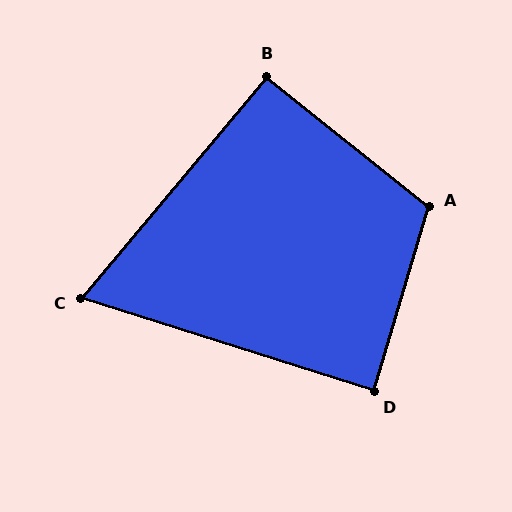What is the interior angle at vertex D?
Approximately 89 degrees (approximately right).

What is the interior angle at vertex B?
Approximately 91 degrees (approximately right).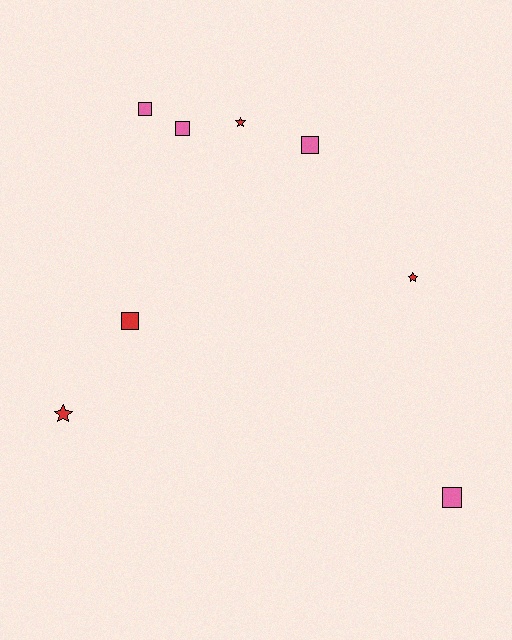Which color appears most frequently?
Pink, with 4 objects.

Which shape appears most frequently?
Square, with 5 objects.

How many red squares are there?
There is 1 red square.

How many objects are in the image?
There are 8 objects.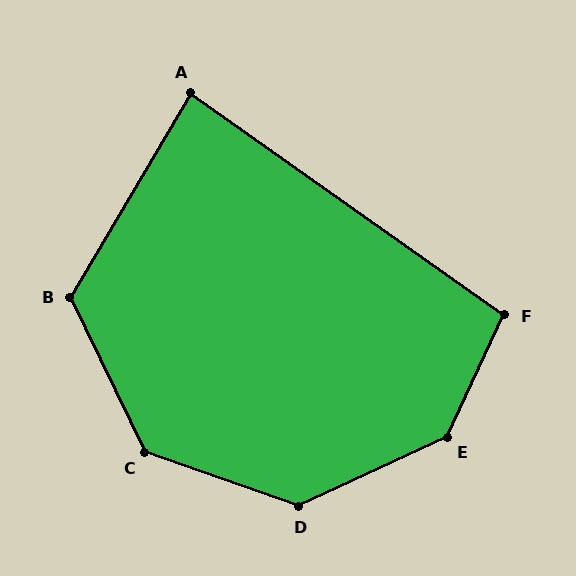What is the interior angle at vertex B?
Approximately 124 degrees (obtuse).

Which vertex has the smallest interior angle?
A, at approximately 85 degrees.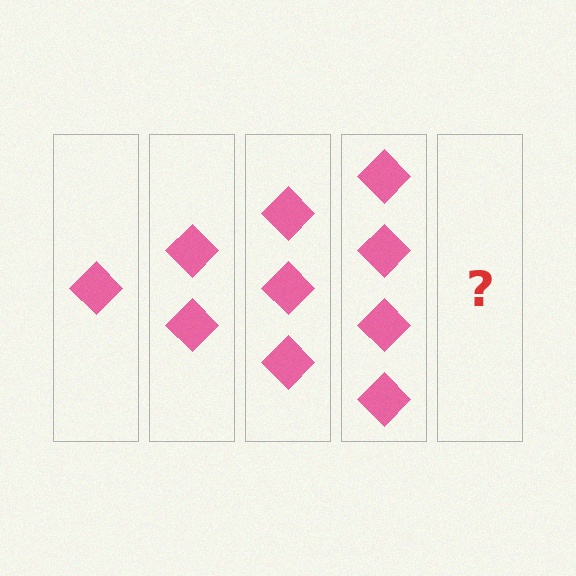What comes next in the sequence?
The next element should be 5 diamonds.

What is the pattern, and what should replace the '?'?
The pattern is that each step adds one more diamond. The '?' should be 5 diamonds.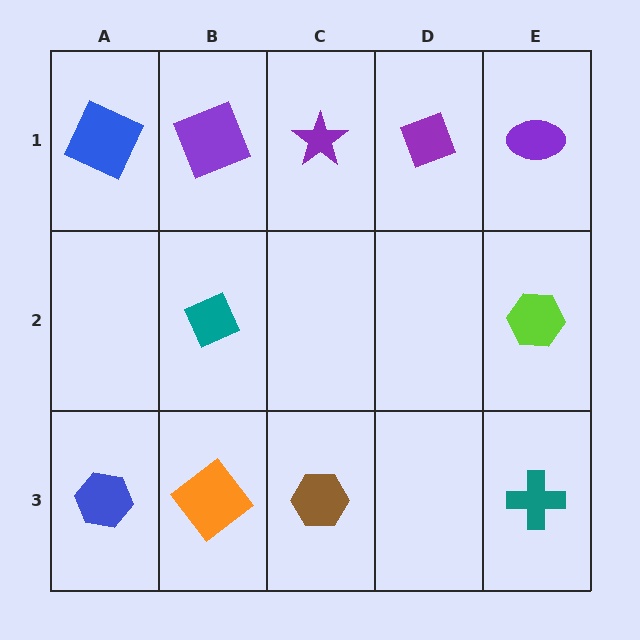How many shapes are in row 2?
2 shapes.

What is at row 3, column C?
A brown hexagon.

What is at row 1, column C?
A purple star.